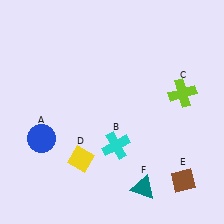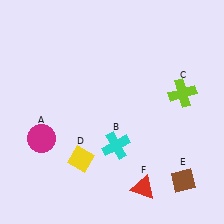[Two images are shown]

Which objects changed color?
A changed from blue to magenta. F changed from teal to red.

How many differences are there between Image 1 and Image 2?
There are 2 differences between the two images.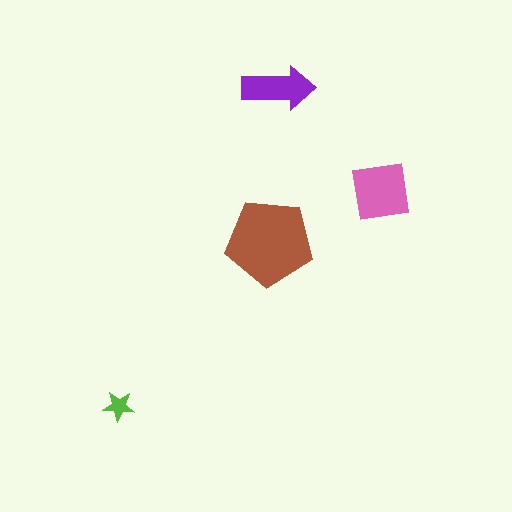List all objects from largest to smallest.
The brown pentagon, the pink square, the purple arrow, the lime star.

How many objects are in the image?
There are 4 objects in the image.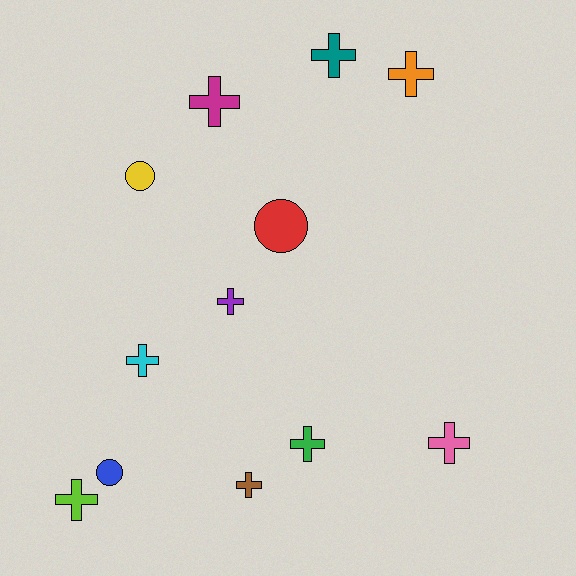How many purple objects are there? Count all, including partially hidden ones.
There is 1 purple object.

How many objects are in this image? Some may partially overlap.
There are 12 objects.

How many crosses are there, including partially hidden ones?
There are 9 crosses.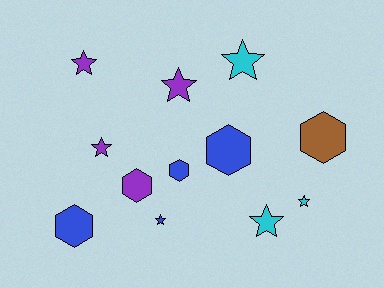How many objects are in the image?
There are 12 objects.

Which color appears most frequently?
Blue, with 4 objects.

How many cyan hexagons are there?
There are no cyan hexagons.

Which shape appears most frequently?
Star, with 7 objects.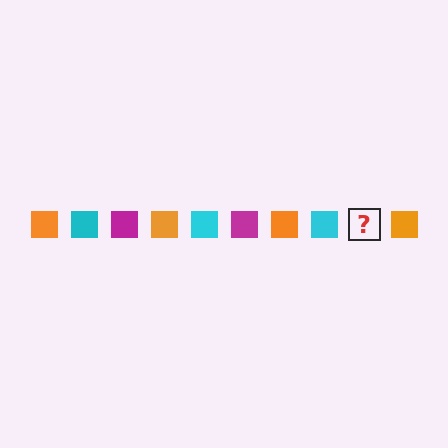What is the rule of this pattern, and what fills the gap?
The rule is that the pattern cycles through orange, cyan, magenta squares. The gap should be filled with a magenta square.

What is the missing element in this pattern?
The missing element is a magenta square.